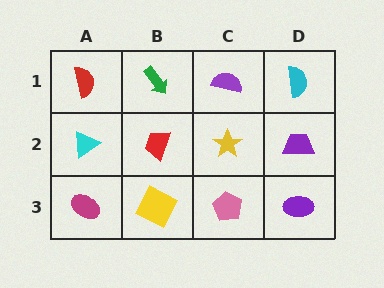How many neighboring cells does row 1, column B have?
3.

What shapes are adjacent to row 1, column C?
A yellow star (row 2, column C), a green arrow (row 1, column B), a cyan semicircle (row 1, column D).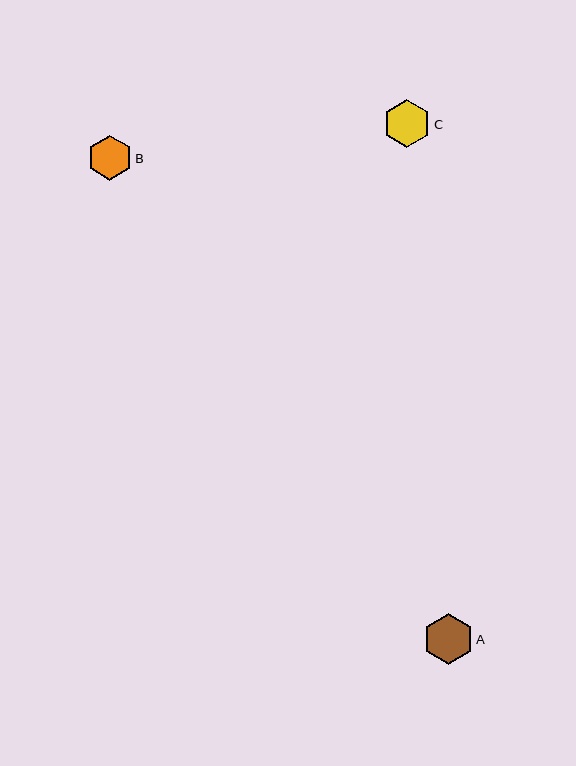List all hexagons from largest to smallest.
From largest to smallest: A, C, B.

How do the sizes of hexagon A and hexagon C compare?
Hexagon A and hexagon C are approximately the same size.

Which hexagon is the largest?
Hexagon A is the largest with a size of approximately 51 pixels.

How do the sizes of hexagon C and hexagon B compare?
Hexagon C and hexagon B are approximately the same size.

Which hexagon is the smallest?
Hexagon B is the smallest with a size of approximately 45 pixels.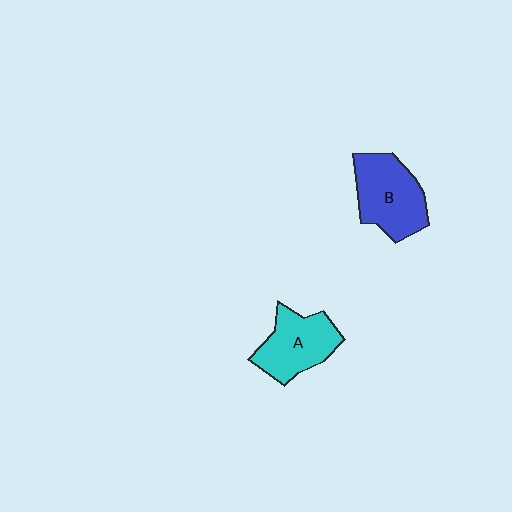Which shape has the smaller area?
Shape A (cyan).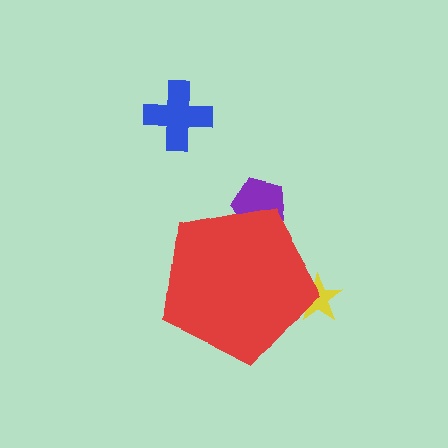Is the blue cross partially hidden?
No, the blue cross is fully visible.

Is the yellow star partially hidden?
Yes, the yellow star is partially hidden behind the red pentagon.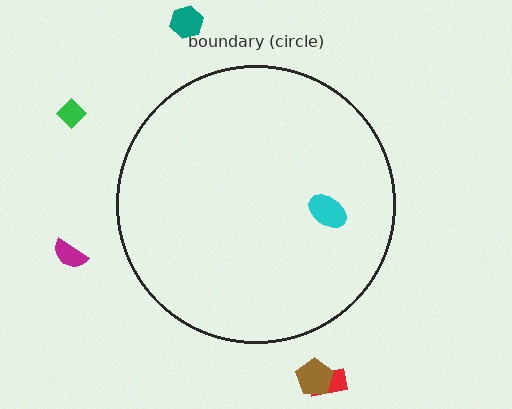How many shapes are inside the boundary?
1 inside, 5 outside.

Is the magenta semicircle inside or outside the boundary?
Outside.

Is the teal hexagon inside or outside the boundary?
Outside.